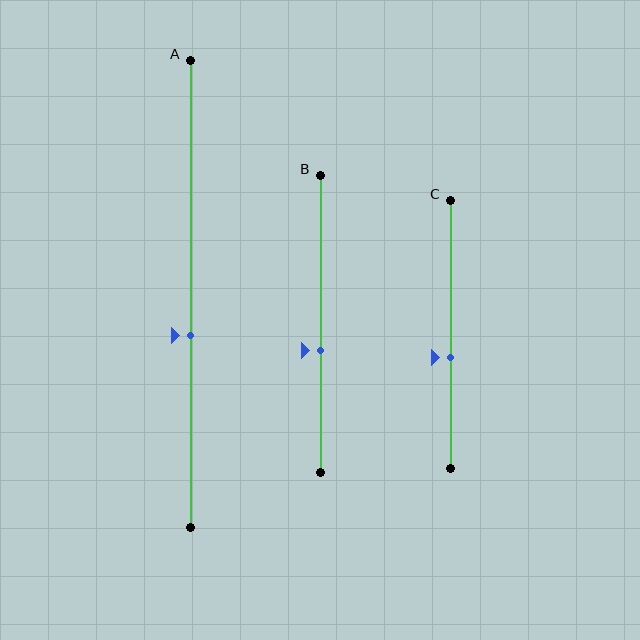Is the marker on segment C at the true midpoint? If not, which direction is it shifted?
No, the marker on segment C is shifted downward by about 9% of the segment length.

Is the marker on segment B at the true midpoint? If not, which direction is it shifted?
No, the marker on segment B is shifted downward by about 9% of the segment length.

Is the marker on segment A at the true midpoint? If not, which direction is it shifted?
No, the marker on segment A is shifted downward by about 9% of the segment length.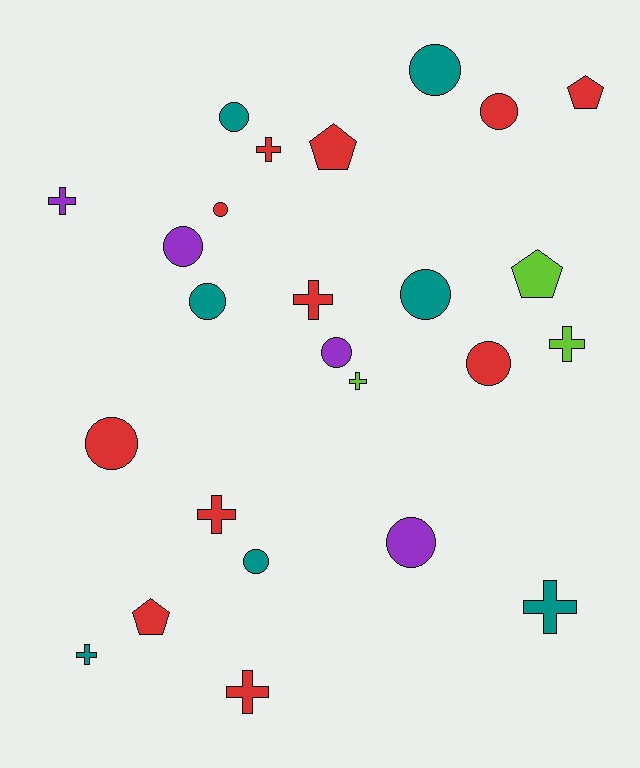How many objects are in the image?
There are 25 objects.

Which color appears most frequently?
Red, with 11 objects.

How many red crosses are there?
There are 4 red crosses.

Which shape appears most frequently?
Circle, with 12 objects.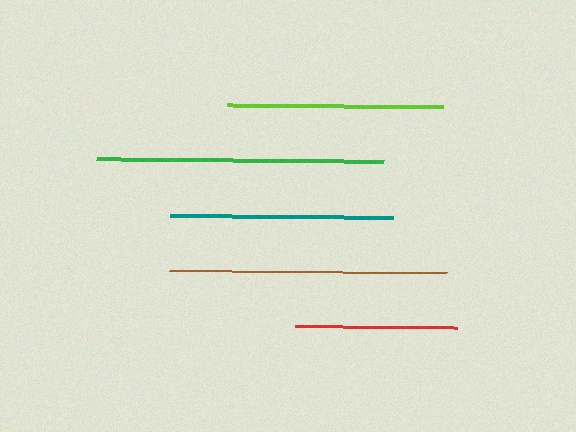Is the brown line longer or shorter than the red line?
The brown line is longer than the red line.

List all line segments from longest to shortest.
From longest to shortest: green, brown, teal, lime, red.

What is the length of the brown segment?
The brown segment is approximately 276 pixels long.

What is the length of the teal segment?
The teal segment is approximately 223 pixels long.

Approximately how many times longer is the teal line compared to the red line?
The teal line is approximately 1.4 times the length of the red line.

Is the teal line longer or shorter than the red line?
The teal line is longer than the red line.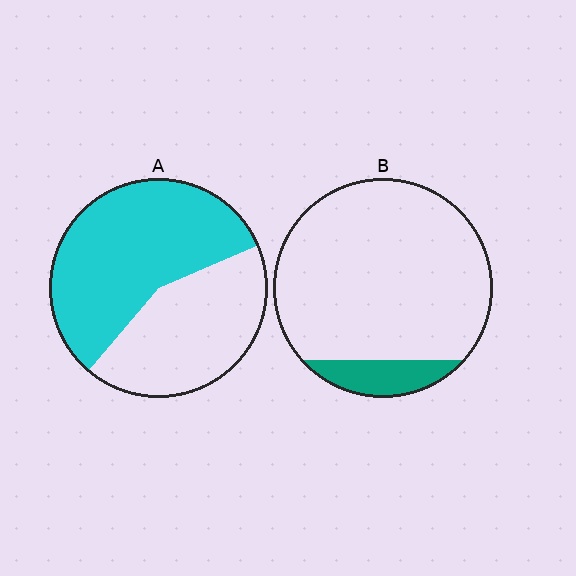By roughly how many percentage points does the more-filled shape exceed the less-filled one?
By roughly 45 percentage points (A over B).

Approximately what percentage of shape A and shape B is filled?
A is approximately 55% and B is approximately 10%.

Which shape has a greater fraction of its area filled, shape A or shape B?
Shape A.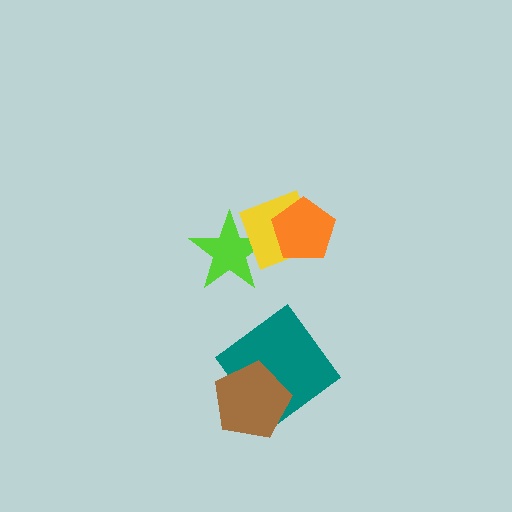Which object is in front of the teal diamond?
The brown pentagon is in front of the teal diamond.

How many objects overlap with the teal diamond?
1 object overlaps with the teal diamond.